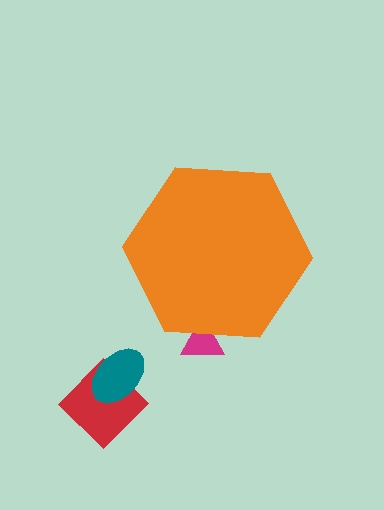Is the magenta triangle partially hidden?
Yes, the magenta triangle is partially hidden behind the orange hexagon.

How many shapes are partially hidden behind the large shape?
1 shape is partially hidden.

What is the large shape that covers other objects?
An orange hexagon.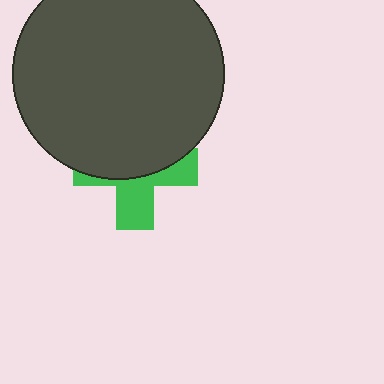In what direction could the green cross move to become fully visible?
The green cross could move down. That would shift it out from behind the dark gray circle entirely.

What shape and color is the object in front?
The object in front is a dark gray circle.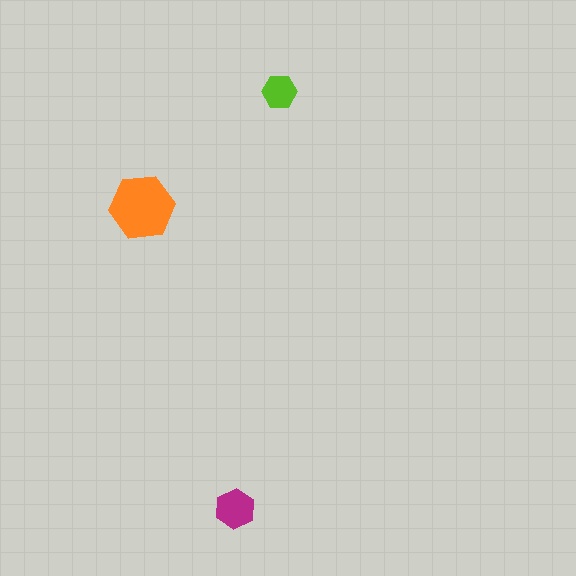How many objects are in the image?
There are 3 objects in the image.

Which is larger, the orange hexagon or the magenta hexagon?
The orange one.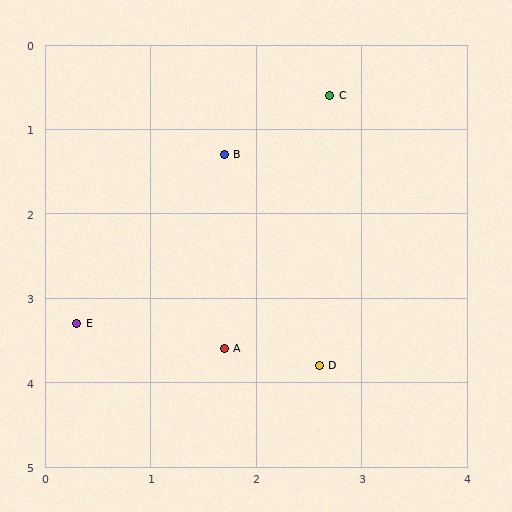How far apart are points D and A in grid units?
Points D and A are about 0.9 grid units apart.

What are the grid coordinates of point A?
Point A is at approximately (1.7, 3.6).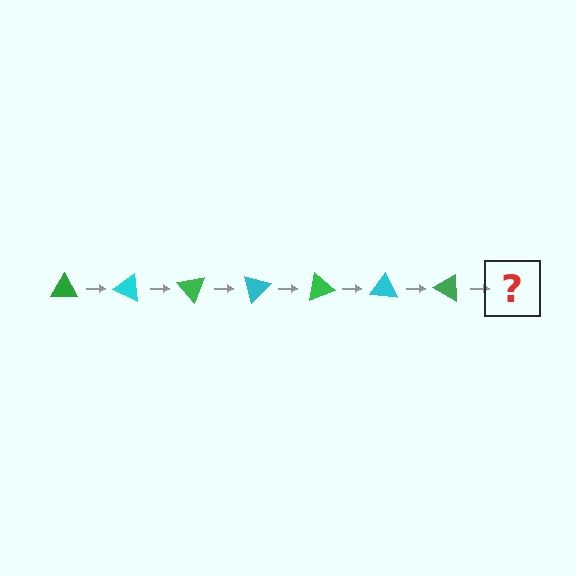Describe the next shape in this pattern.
It should be a cyan triangle, rotated 175 degrees from the start.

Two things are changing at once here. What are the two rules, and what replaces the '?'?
The two rules are that it rotates 25 degrees each step and the color cycles through green and cyan. The '?' should be a cyan triangle, rotated 175 degrees from the start.